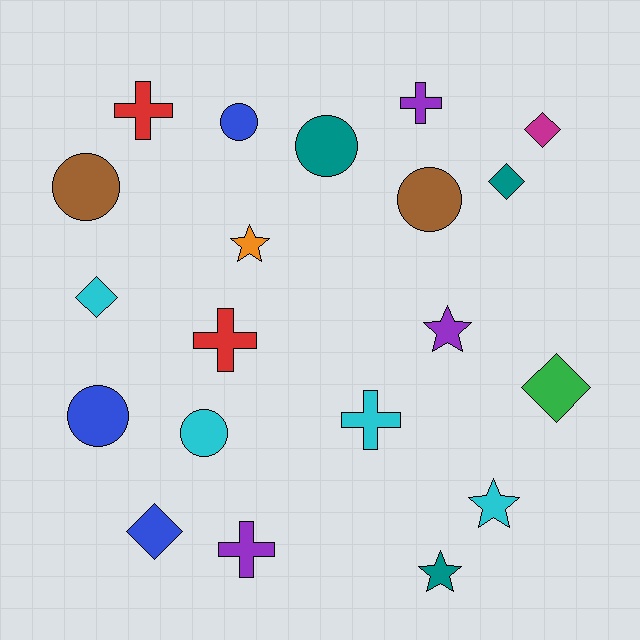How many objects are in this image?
There are 20 objects.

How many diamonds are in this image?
There are 5 diamonds.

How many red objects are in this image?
There are 2 red objects.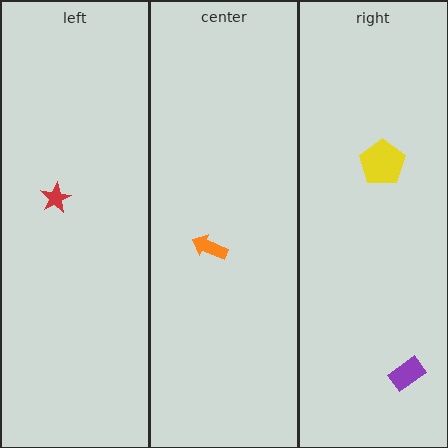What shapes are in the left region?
The red star.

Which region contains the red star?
The left region.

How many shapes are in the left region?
1.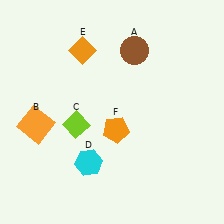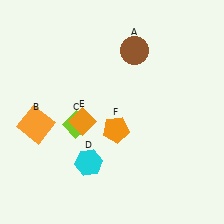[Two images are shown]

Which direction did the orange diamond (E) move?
The orange diamond (E) moved down.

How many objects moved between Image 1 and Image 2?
1 object moved between the two images.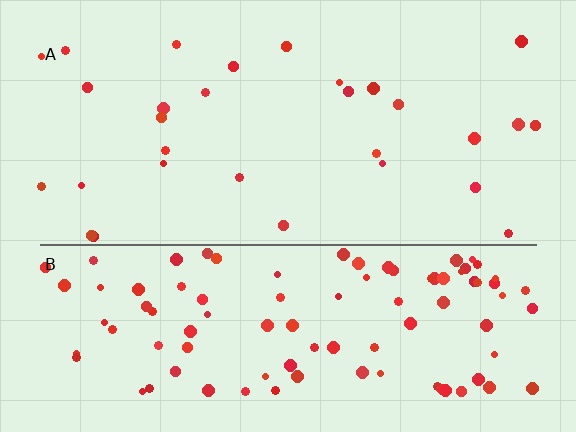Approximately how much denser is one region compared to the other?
Approximately 3.4× — region B over region A.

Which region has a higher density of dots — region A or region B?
B (the bottom).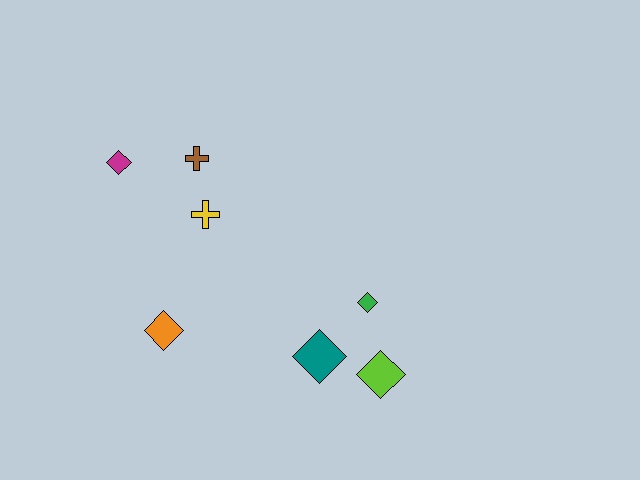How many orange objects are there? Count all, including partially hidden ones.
There is 1 orange object.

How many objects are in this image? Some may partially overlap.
There are 7 objects.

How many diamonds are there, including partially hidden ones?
There are 5 diamonds.